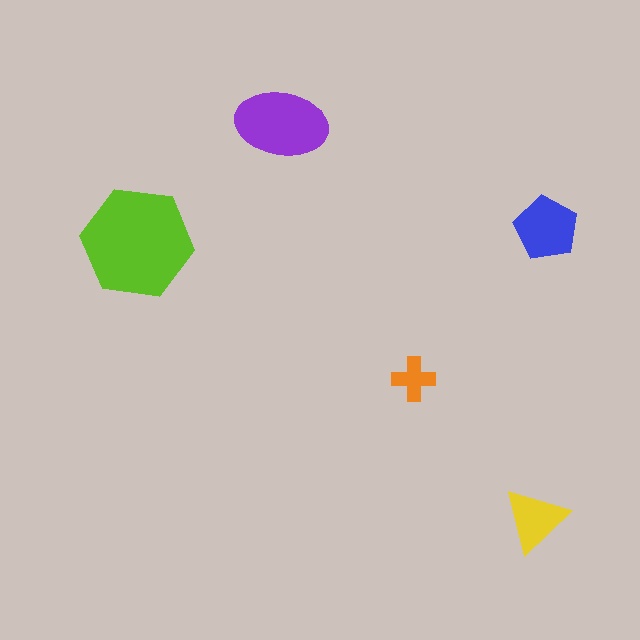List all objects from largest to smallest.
The lime hexagon, the purple ellipse, the blue pentagon, the yellow triangle, the orange cross.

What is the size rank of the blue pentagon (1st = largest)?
3rd.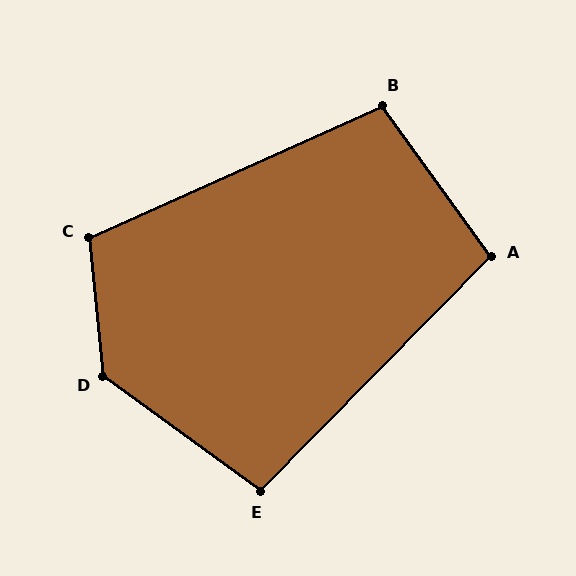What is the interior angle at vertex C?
Approximately 108 degrees (obtuse).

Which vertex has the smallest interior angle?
E, at approximately 98 degrees.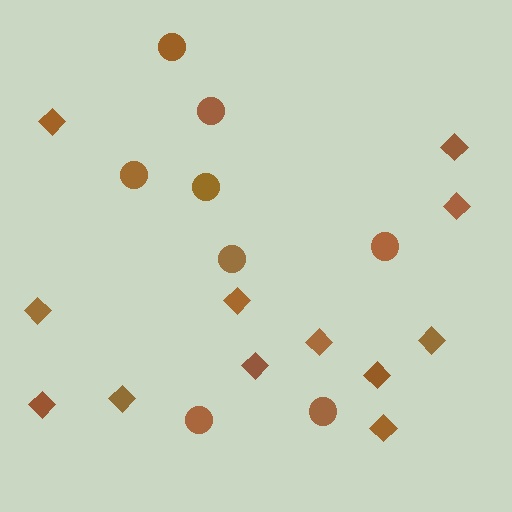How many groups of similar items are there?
There are 2 groups: one group of circles (8) and one group of diamonds (12).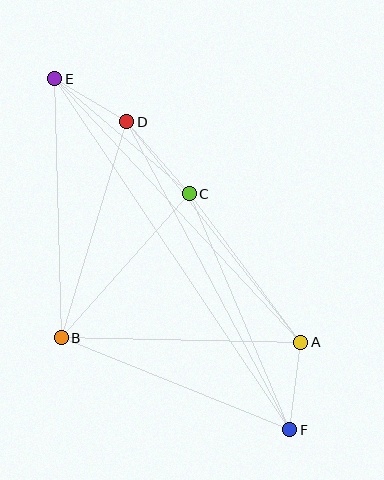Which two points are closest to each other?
Points D and E are closest to each other.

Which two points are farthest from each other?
Points E and F are farthest from each other.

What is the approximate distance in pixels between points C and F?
The distance between C and F is approximately 257 pixels.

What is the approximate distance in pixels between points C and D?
The distance between C and D is approximately 96 pixels.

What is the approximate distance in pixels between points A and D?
The distance between A and D is approximately 281 pixels.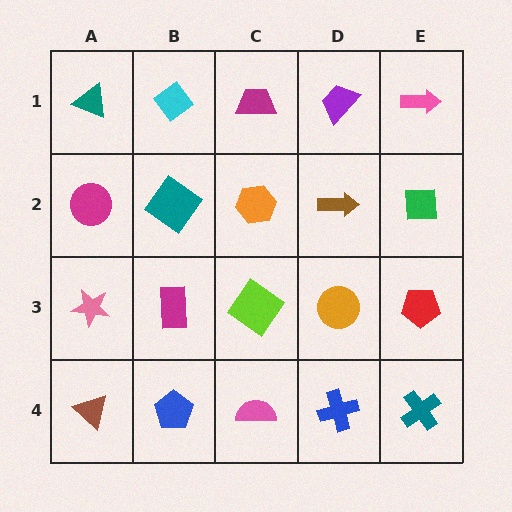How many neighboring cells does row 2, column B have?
4.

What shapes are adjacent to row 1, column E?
A green square (row 2, column E), a purple trapezoid (row 1, column D).